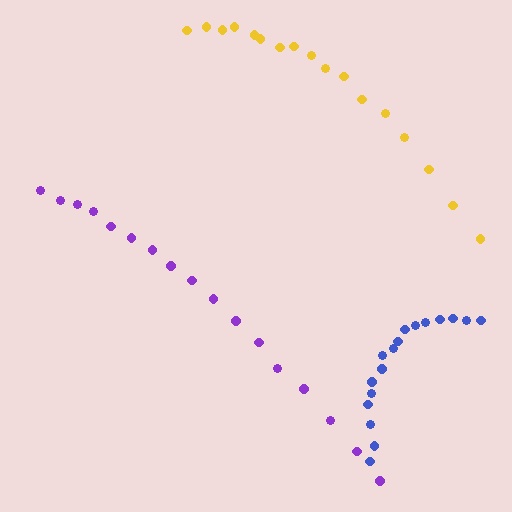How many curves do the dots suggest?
There are 3 distinct paths.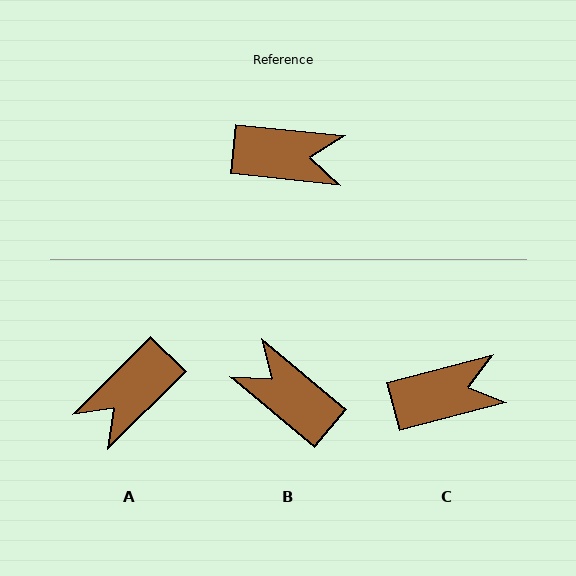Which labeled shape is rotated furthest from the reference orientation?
B, about 146 degrees away.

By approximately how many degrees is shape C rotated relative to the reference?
Approximately 21 degrees counter-clockwise.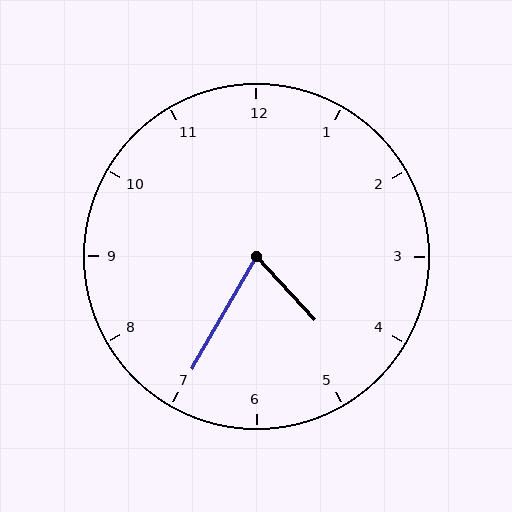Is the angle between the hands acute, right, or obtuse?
It is acute.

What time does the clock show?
4:35.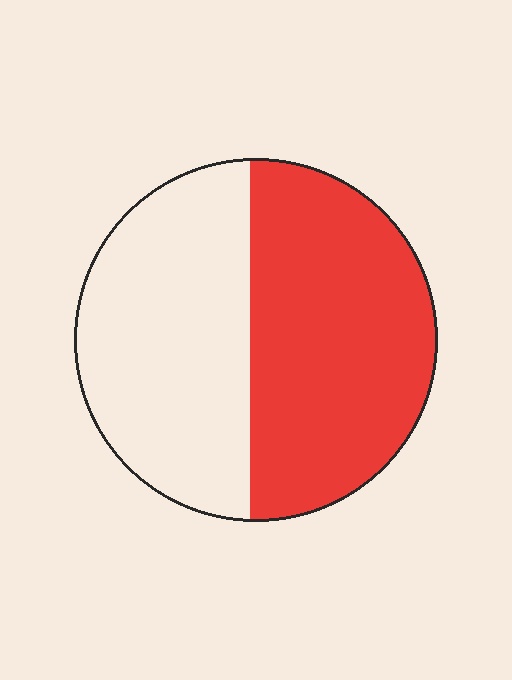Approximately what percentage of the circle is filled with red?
Approximately 50%.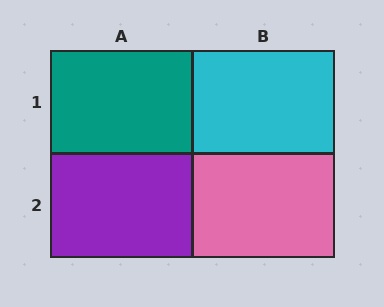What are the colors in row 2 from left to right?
Purple, pink.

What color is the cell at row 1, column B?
Cyan.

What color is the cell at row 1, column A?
Teal.